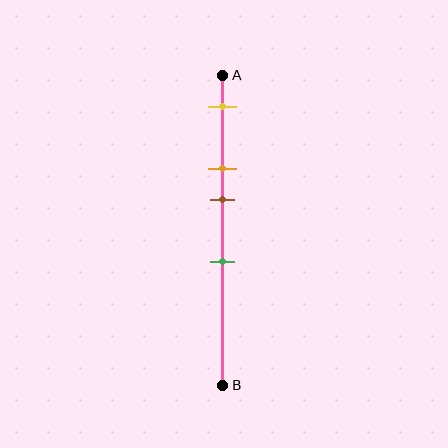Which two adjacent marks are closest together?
The orange and brown marks are the closest adjacent pair.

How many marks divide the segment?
There are 4 marks dividing the segment.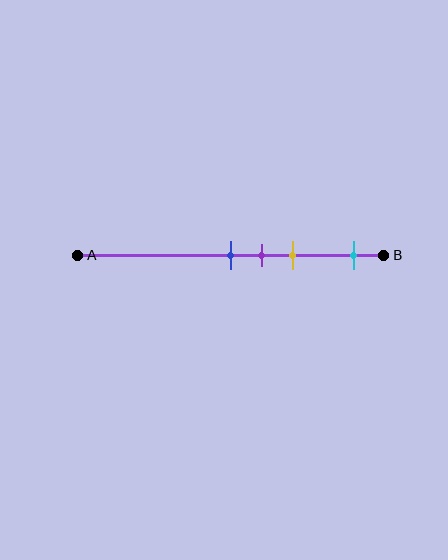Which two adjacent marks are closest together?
The blue and purple marks are the closest adjacent pair.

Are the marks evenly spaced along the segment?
No, the marks are not evenly spaced.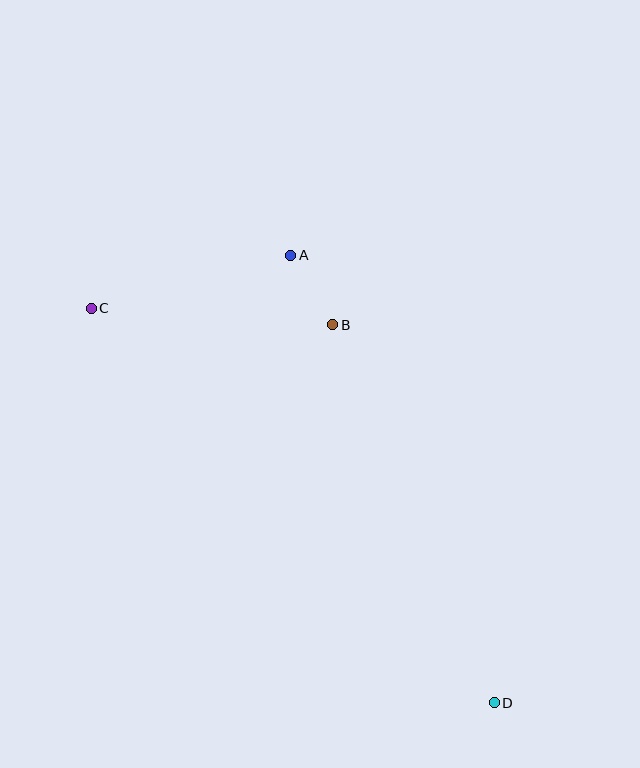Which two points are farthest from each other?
Points C and D are farthest from each other.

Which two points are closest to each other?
Points A and B are closest to each other.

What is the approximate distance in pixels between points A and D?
The distance between A and D is approximately 491 pixels.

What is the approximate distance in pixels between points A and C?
The distance between A and C is approximately 206 pixels.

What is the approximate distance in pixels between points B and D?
The distance between B and D is approximately 411 pixels.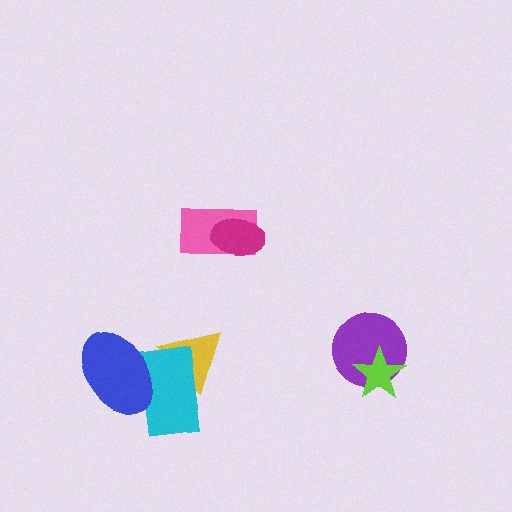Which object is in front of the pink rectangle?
The magenta ellipse is in front of the pink rectangle.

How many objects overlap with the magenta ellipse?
1 object overlaps with the magenta ellipse.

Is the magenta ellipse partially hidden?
No, no other shape covers it.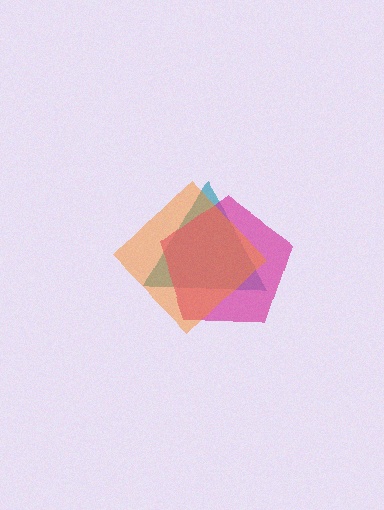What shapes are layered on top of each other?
The layered shapes are: a teal triangle, a magenta pentagon, an orange diamond.